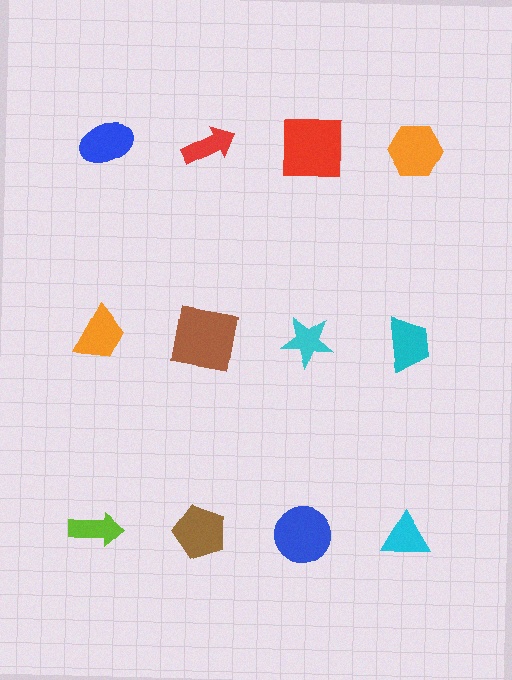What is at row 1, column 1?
A blue ellipse.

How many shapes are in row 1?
4 shapes.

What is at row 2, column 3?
A cyan star.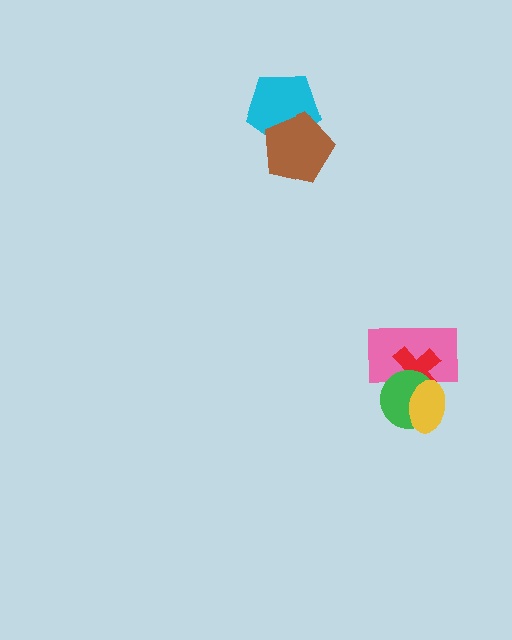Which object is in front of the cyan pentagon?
The brown pentagon is in front of the cyan pentagon.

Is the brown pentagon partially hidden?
No, no other shape covers it.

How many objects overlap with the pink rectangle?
3 objects overlap with the pink rectangle.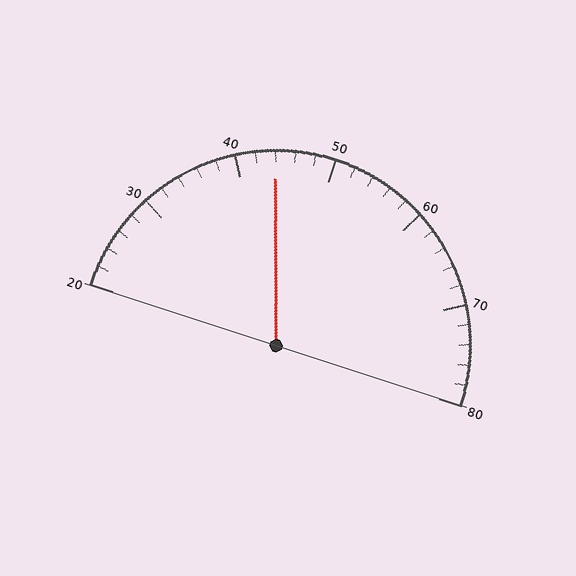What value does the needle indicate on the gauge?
The needle indicates approximately 44.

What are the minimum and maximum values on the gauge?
The gauge ranges from 20 to 80.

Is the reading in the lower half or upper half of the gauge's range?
The reading is in the lower half of the range (20 to 80).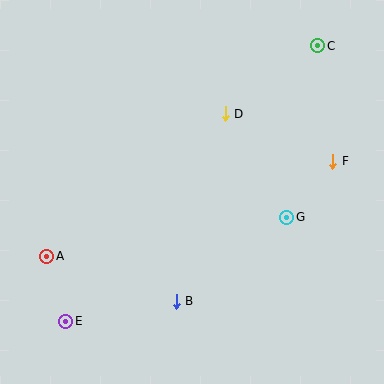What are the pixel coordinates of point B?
Point B is at (176, 301).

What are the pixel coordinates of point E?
Point E is at (66, 321).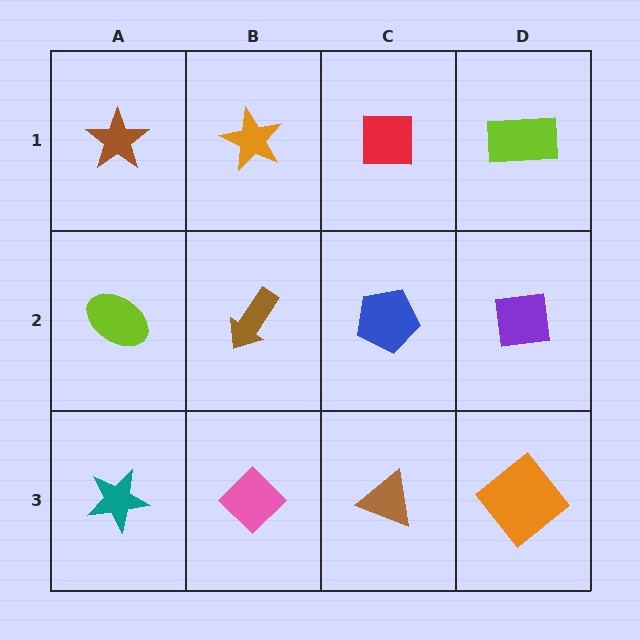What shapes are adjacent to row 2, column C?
A red square (row 1, column C), a brown triangle (row 3, column C), a brown arrow (row 2, column B), a purple square (row 2, column D).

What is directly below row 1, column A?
A lime ellipse.